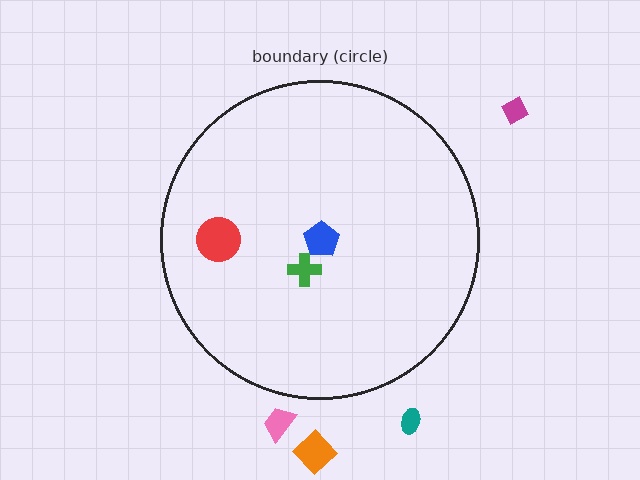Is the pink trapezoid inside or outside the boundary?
Outside.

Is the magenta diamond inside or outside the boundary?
Outside.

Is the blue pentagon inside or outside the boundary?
Inside.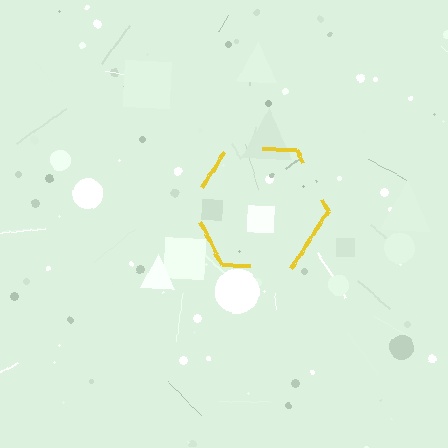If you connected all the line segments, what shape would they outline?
They would outline a hexagon.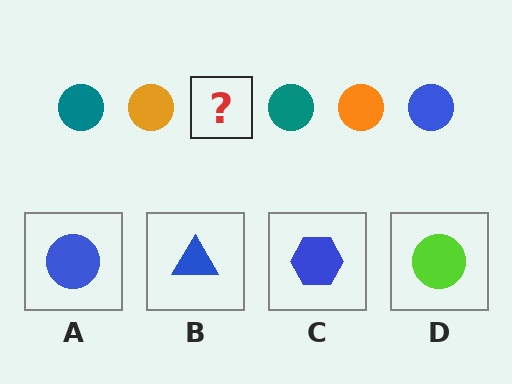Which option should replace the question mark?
Option A.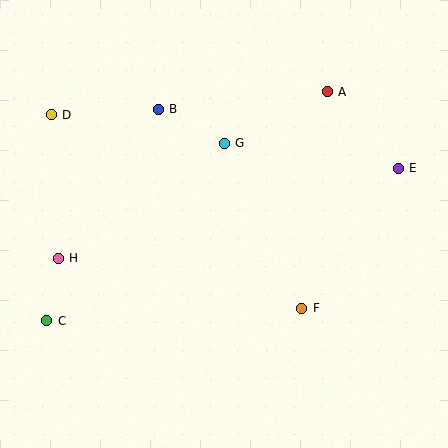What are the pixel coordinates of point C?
Point C is at (47, 321).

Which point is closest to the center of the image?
Point G at (224, 143) is closest to the center.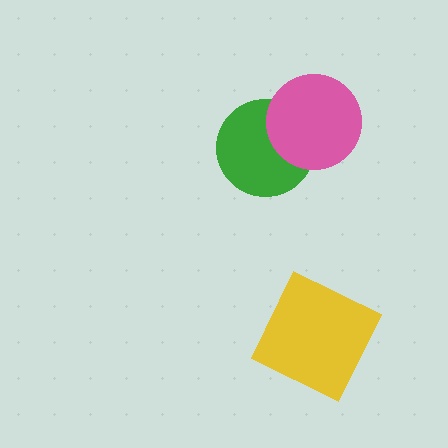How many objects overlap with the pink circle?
1 object overlaps with the pink circle.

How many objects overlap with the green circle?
1 object overlaps with the green circle.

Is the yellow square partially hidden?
No, no other shape covers it.